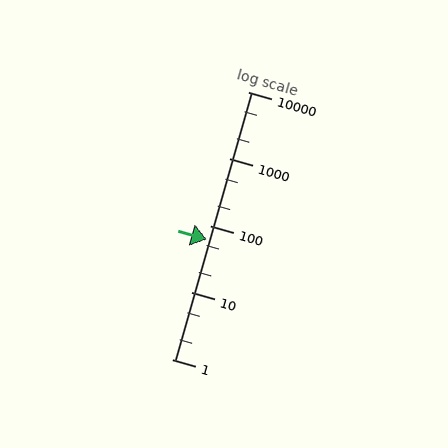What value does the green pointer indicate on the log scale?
The pointer indicates approximately 62.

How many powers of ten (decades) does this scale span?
The scale spans 4 decades, from 1 to 10000.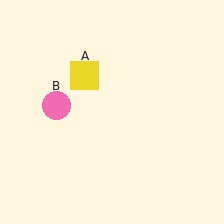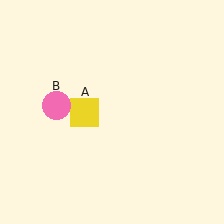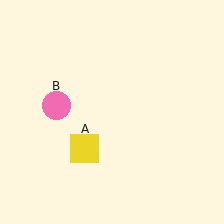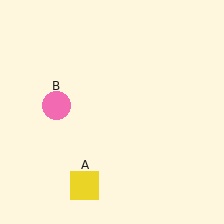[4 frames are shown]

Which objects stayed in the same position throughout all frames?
Pink circle (object B) remained stationary.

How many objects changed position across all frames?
1 object changed position: yellow square (object A).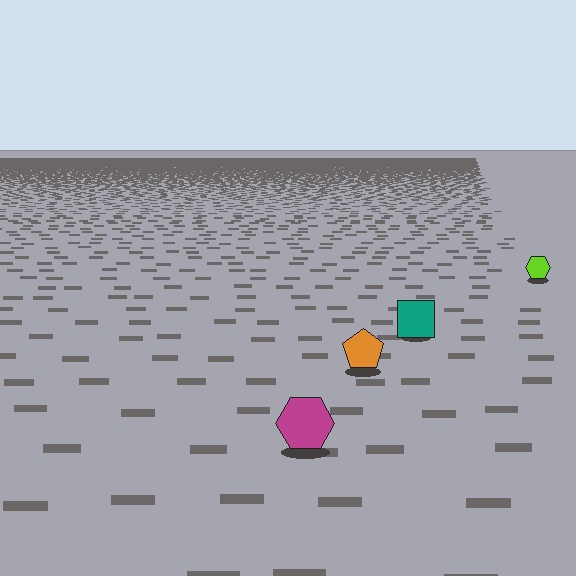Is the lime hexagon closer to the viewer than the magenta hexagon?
No. The magenta hexagon is closer — you can tell from the texture gradient: the ground texture is coarser near it.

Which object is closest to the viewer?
The magenta hexagon is closest. The texture marks near it are larger and more spread out.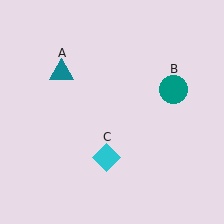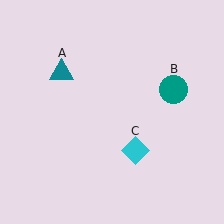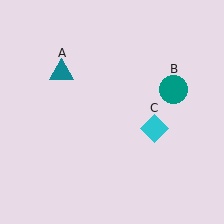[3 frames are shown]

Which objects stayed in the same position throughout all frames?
Teal triangle (object A) and teal circle (object B) remained stationary.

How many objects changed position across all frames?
1 object changed position: cyan diamond (object C).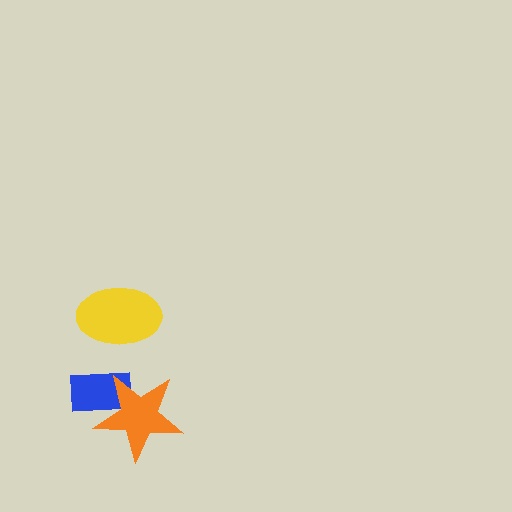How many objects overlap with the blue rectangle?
1 object overlaps with the blue rectangle.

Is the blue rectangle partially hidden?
Yes, it is partially covered by another shape.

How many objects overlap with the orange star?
1 object overlaps with the orange star.